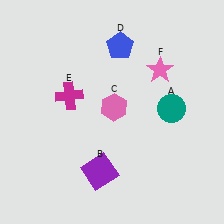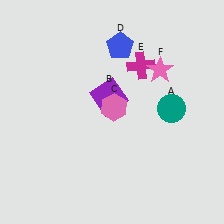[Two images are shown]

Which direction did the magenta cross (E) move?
The magenta cross (E) moved right.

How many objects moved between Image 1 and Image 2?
2 objects moved between the two images.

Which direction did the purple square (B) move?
The purple square (B) moved up.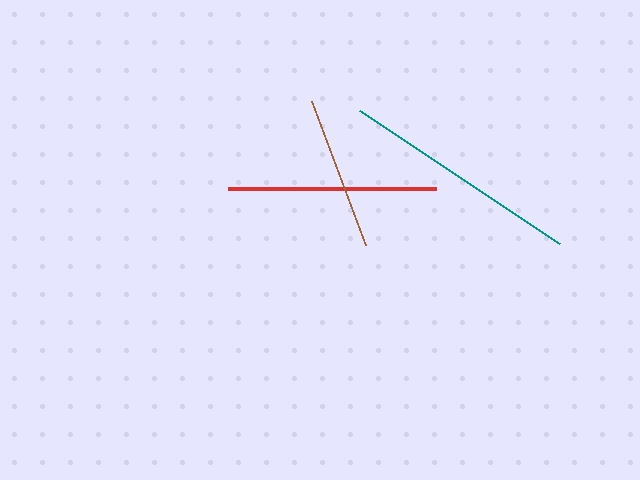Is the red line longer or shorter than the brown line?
The red line is longer than the brown line.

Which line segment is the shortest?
The brown line is the shortest at approximately 154 pixels.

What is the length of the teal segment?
The teal segment is approximately 240 pixels long.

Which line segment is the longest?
The teal line is the longest at approximately 240 pixels.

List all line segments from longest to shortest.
From longest to shortest: teal, red, brown.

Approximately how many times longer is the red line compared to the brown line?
The red line is approximately 1.3 times the length of the brown line.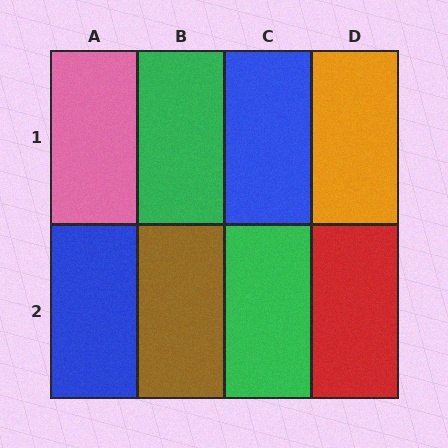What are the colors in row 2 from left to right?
Blue, brown, green, red.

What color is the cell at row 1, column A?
Pink.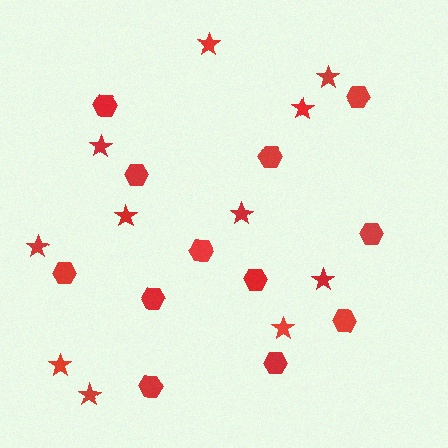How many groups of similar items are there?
There are 2 groups: one group of hexagons (12) and one group of stars (11).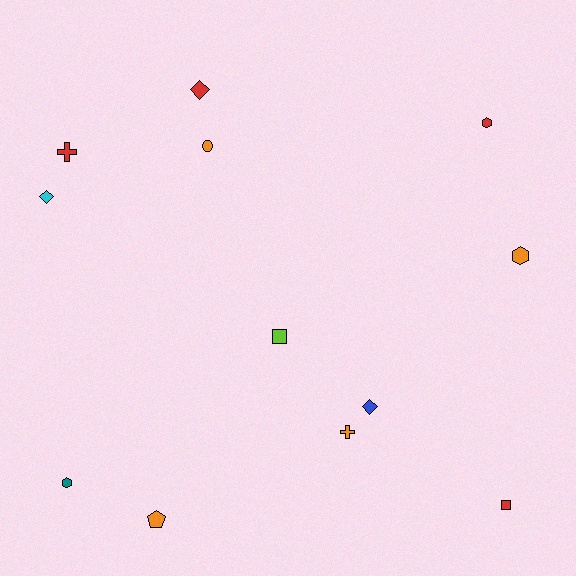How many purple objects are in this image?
There are no purple objects.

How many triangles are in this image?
There are no triangles.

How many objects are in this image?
There are 12 objects.